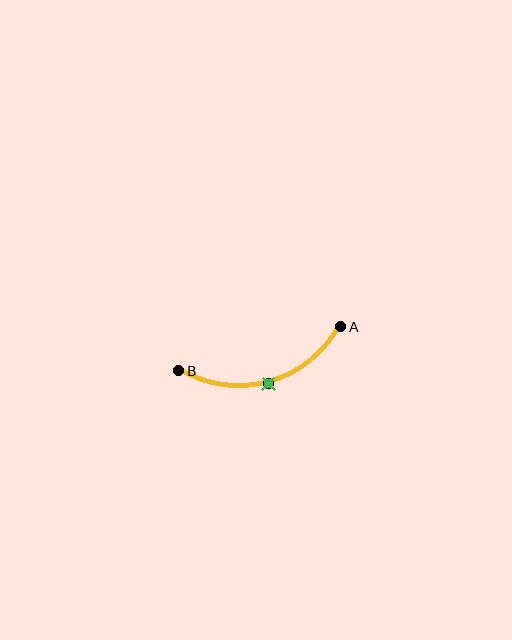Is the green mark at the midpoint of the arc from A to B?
Yes. The green mark lies on the arc at equal arc-length from both A and B — it is the arc midpoint.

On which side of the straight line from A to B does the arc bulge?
The arc bulges below the straight line connecting A and B.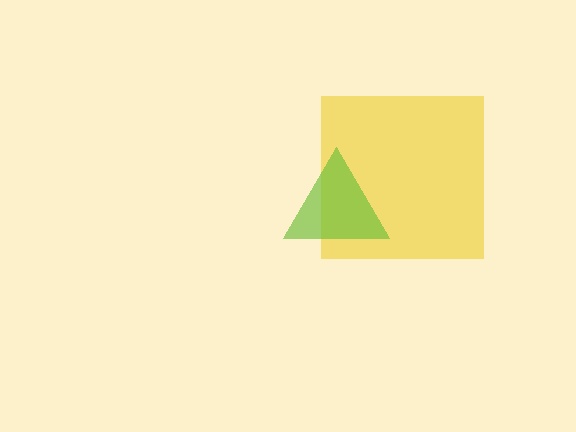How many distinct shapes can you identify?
There are 2 distinct shapes: a yellow square, a lime triangle.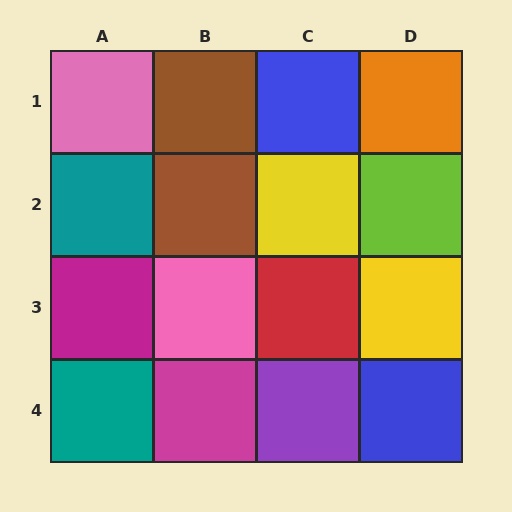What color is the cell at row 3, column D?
Yellow.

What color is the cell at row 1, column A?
Pink.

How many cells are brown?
2 cells are brown.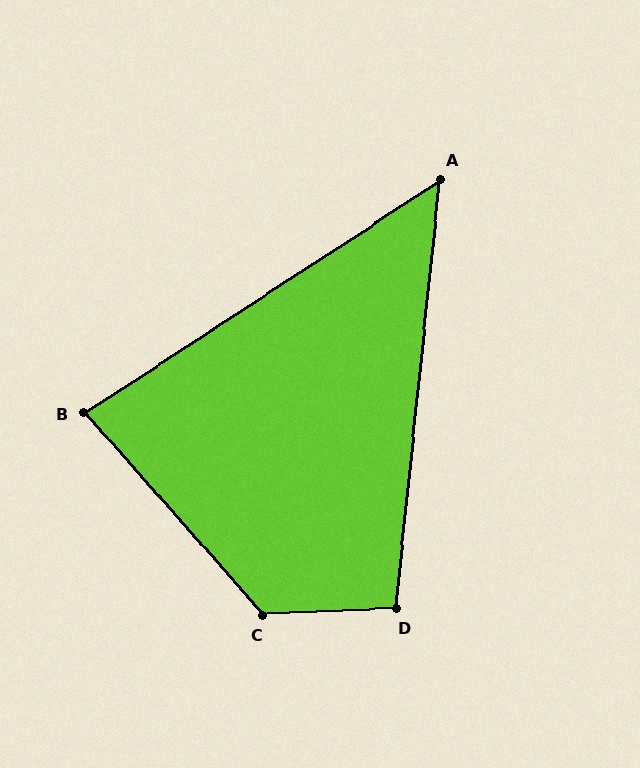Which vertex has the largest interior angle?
C, at approximately 129 degrees.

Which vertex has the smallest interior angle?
A, at approximately 51 degrees.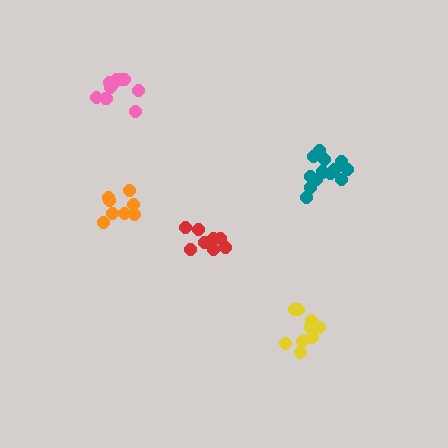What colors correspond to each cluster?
The clusters are colored: red, yellow, orange, teal, pink.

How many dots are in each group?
Group 1: 8 dots, Group 2: 12 dots, Group 3: 8 dots, Group 4: 14 dots, Group 5: 10 dots (52 total).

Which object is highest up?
The pink cluster is topmost.